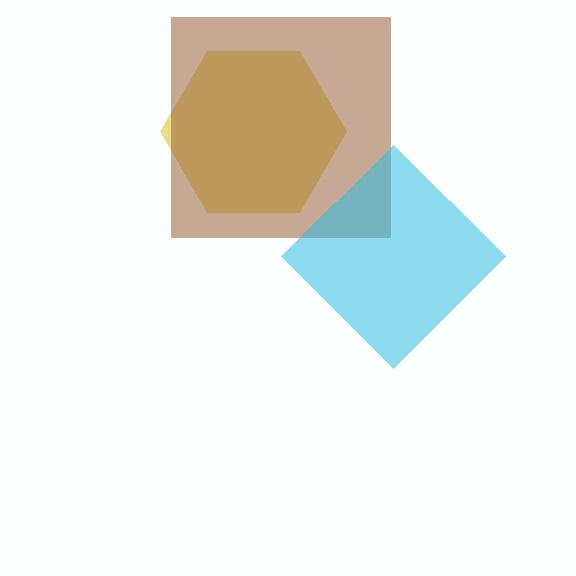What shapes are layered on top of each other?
The layered shapes are: a yellow hexagon, a brown square, a cyan diamond.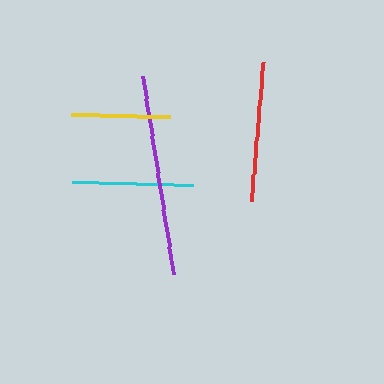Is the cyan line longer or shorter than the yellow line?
The cyan line is longer than the yellow line.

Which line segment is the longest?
The purple line is the longest at approximately 200 pixels.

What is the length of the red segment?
The red segment is approximately 140 pixels long.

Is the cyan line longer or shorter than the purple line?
The purple line is longer than the cyan line.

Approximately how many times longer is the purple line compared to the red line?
The purple line is approximately 1.4 times the length of the red line.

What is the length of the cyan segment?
The cyan segment is approximately 121 pixels long.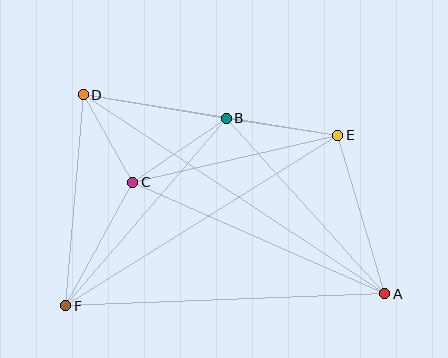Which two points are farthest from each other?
Points A and D are farthest from each other.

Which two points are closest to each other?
Points C and D are closest to each other.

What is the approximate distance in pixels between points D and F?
The distance between D and F is approximately 212 pixels.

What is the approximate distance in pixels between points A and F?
The distance between A and F is approximately 319 pixels.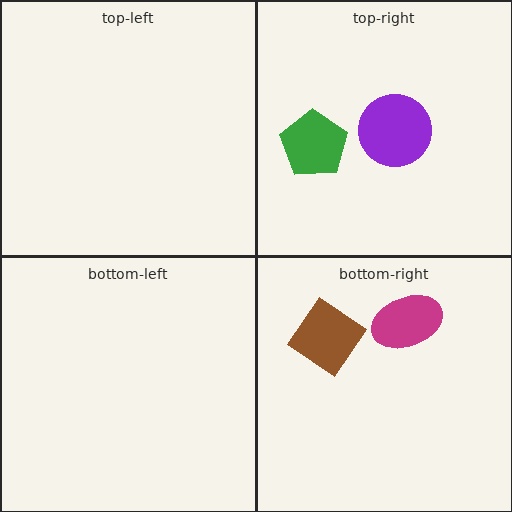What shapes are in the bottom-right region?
The brown diamond, the magenta ellipse.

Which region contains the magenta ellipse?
The bottom-right region.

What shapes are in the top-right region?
The purple circle, the green pentagon.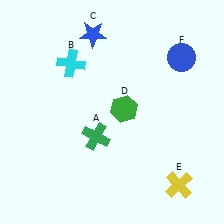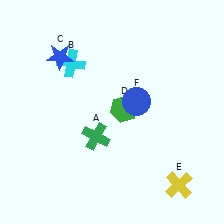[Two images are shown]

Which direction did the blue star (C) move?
The blue star (C) moved left.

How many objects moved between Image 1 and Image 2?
2 objects moved between the two images.